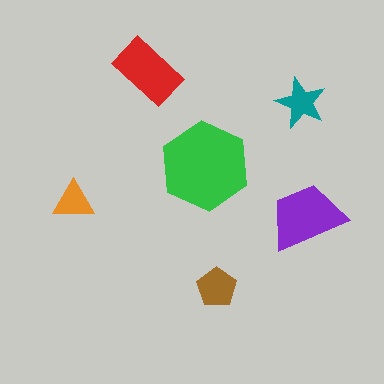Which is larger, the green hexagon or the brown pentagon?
The green hexagon.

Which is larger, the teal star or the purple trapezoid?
The purple trapezoid.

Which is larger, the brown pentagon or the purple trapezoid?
The purple trapezoid.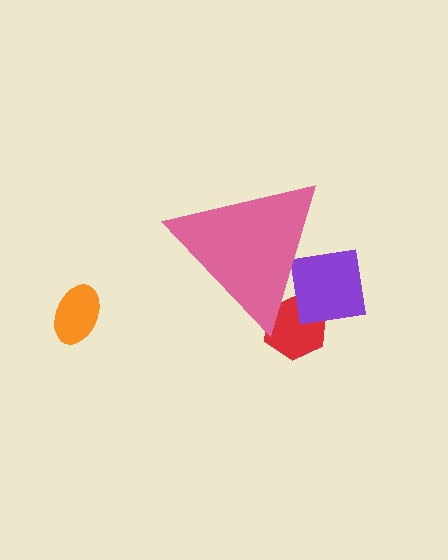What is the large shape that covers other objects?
A pink triangle.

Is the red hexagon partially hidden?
Yes, the red hexagon is partially hidden behind the pink triangle.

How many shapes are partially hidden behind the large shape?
2 shapes are partially hidden.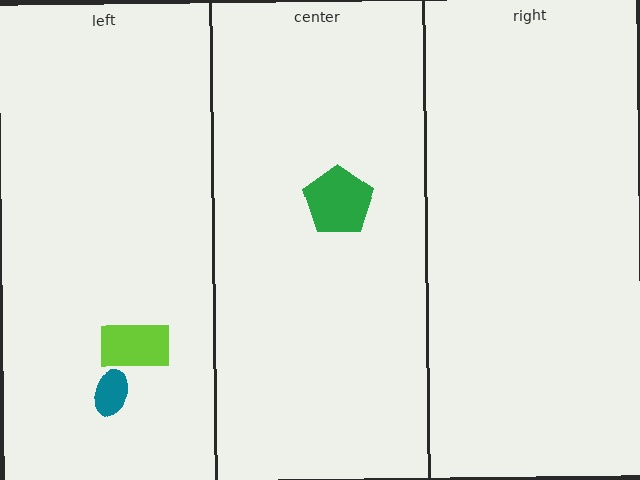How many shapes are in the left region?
2.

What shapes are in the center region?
The green pentagon.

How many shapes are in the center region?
1.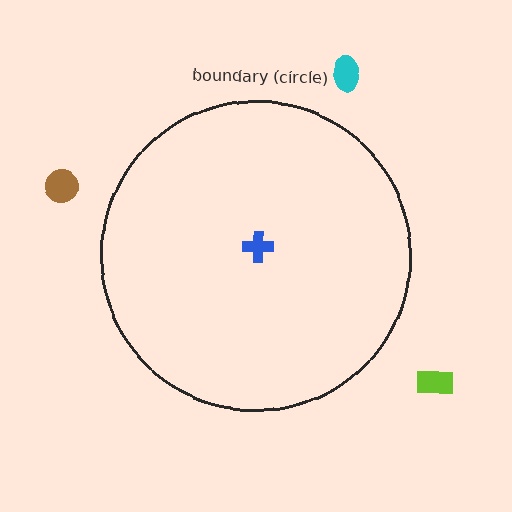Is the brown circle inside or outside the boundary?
Outside.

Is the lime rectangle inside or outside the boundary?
Outside.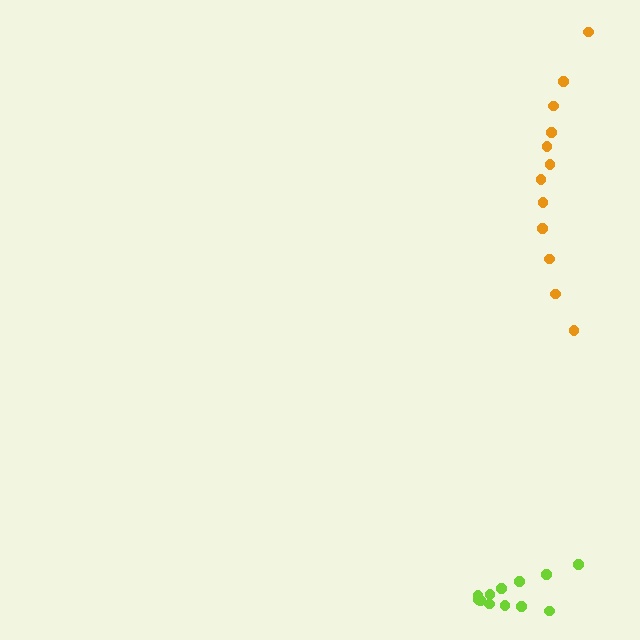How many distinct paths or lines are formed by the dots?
There are 2 distinct paths.